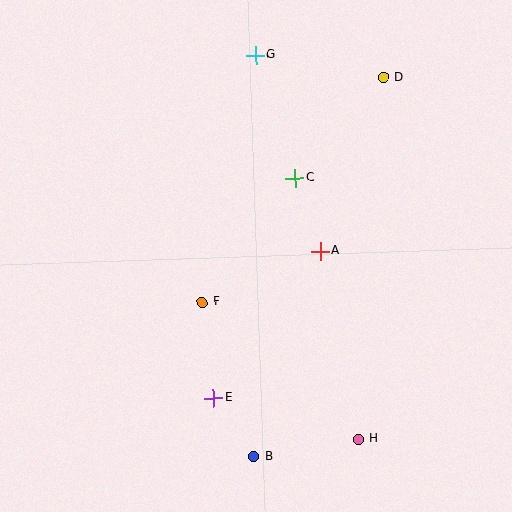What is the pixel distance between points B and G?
The distance between B and G is 401 pixels.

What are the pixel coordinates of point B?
Point B is at (253, 456).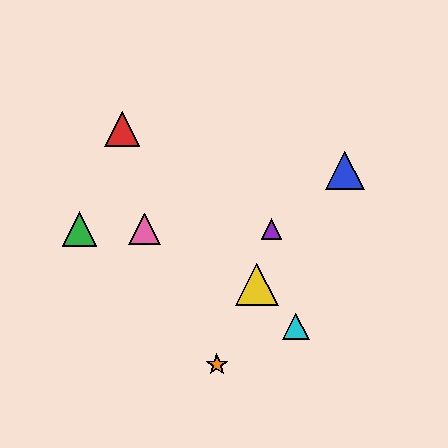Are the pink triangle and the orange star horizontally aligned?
No, the pink triangle is at y≈229 and the orange star is at y≈365.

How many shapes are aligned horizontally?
3 shapes (the green triangle, the purple triangle, the pink triangle) are aligned horizontally.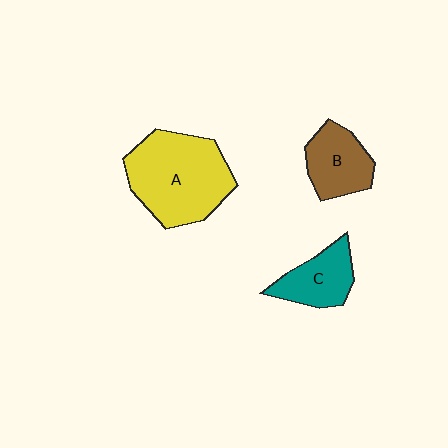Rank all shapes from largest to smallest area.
From largest to smallest: A (yellow), B (brown), C (teal).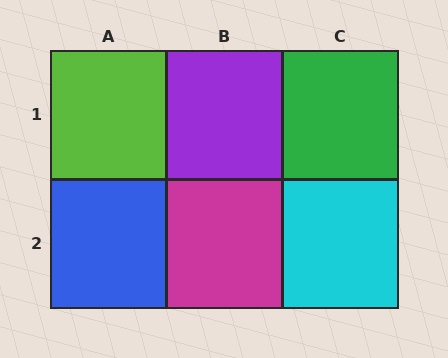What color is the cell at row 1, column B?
Purple.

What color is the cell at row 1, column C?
Green.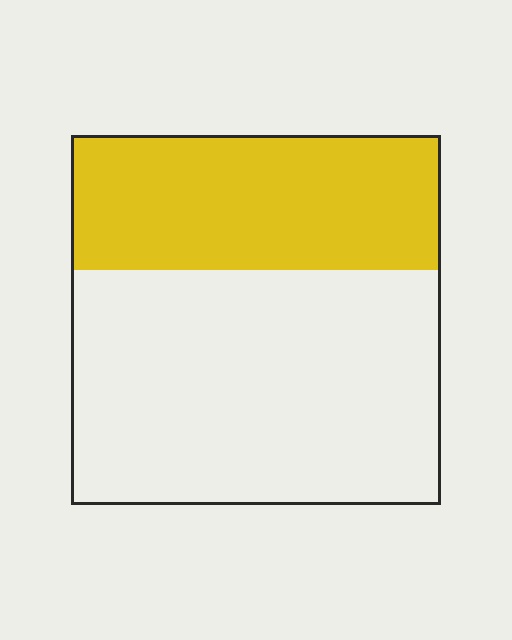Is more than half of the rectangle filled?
No.